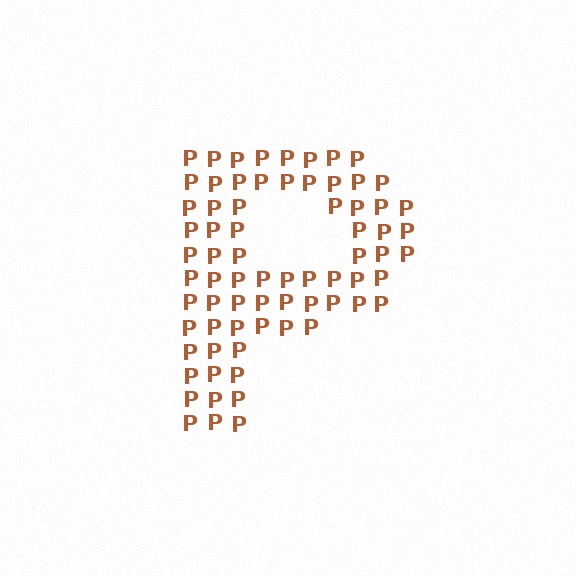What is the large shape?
The large shape is the letter P.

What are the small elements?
The small elements are letter P's.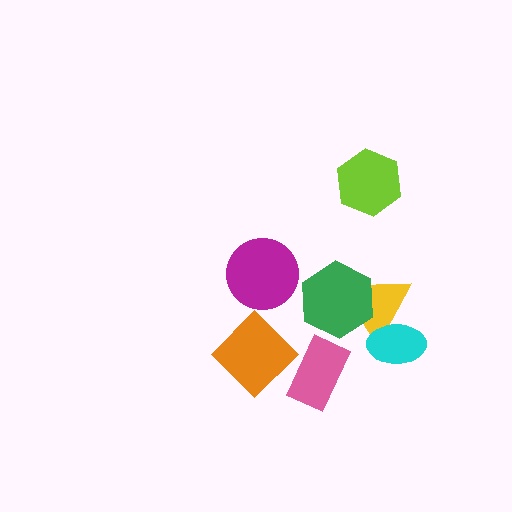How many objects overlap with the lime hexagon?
0 objects overlap with the lime hexagon.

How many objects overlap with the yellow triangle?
2 objects overlap with the yellow triangle.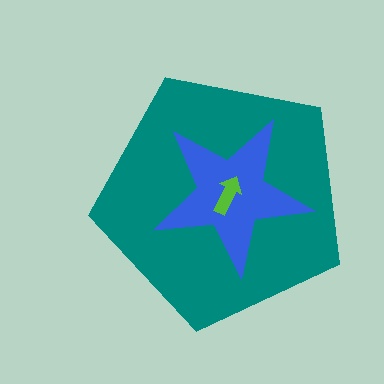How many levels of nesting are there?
3.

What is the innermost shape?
The lime arrow.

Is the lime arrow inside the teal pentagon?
Yes.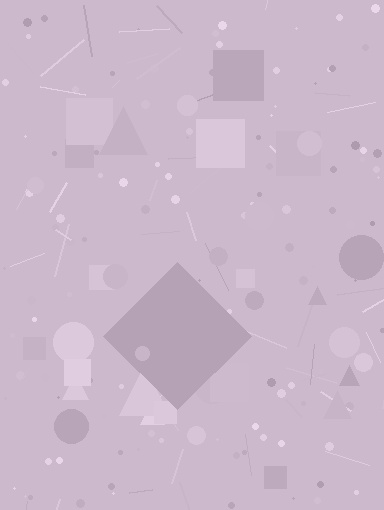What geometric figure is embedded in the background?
A diamond is embedded in the background.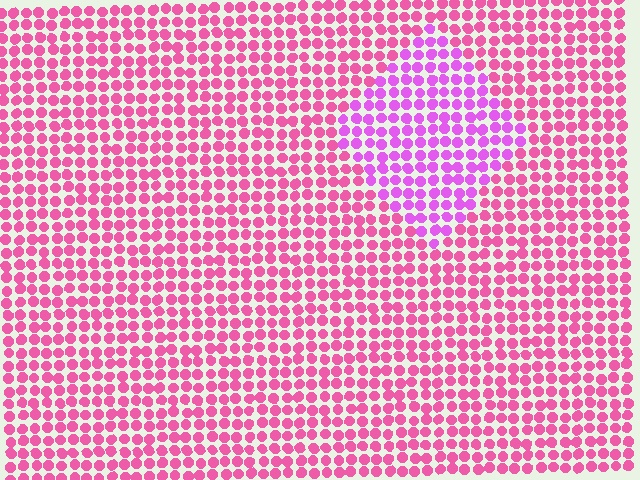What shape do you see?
I see a diamond.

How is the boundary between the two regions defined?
The boundary is defined purely by a slight shift in hue (about 33 degrees). Spacing, size, and orientation are identical on both sides.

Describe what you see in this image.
The image is filled with small pink elements in a uniform arrangement. A diamond-shaped region is visible where the elements are tinted to a slightly different hue, forming a subtle color boundary.